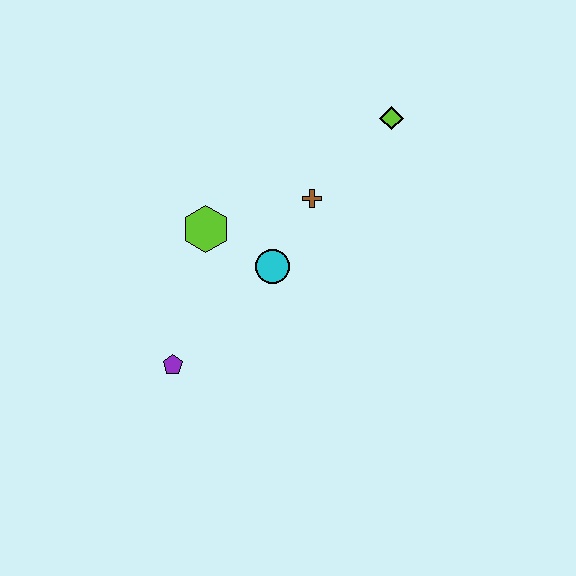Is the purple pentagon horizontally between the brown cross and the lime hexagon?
No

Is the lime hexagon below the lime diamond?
Yes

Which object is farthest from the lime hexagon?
The lime diamond is farthest from the lime hexagon.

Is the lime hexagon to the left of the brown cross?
Yes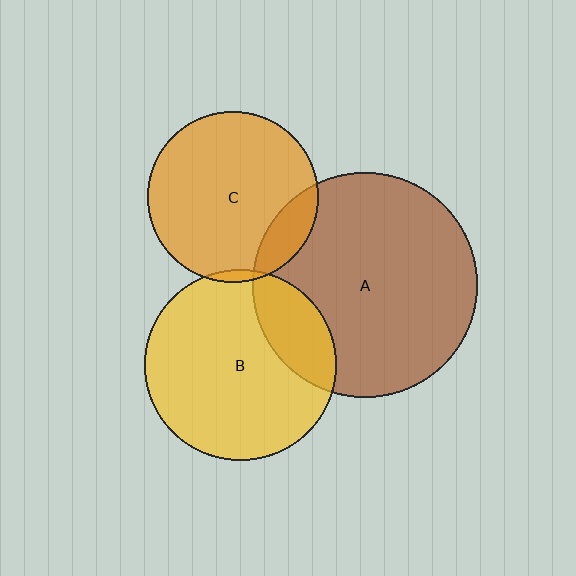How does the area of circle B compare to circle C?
Approximately 1.3 times.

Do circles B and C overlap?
Yes.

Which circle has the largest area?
Circle A (brown).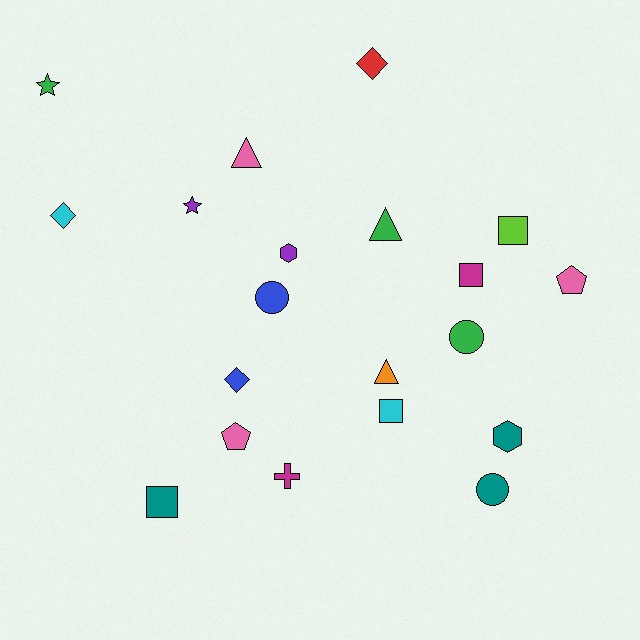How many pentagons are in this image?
There are 2 pentagons.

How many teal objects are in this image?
There are 3 teal objects.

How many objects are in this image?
There are 20 objects.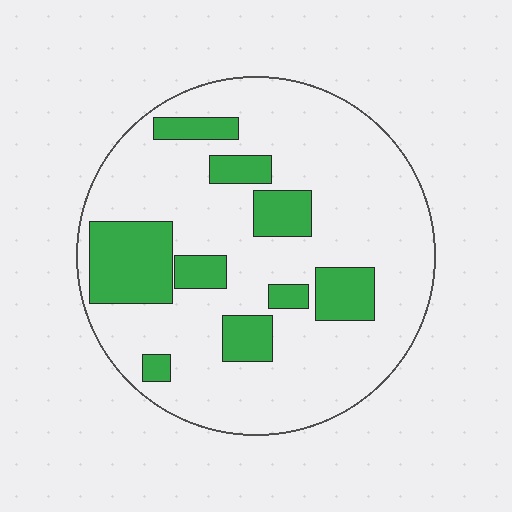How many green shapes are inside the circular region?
9.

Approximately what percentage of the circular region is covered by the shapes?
Approximately 20%.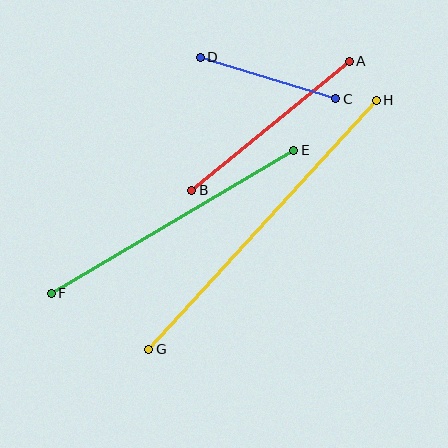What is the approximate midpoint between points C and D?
The midpoint is at approximately (268, 78) pixels.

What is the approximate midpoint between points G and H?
The midpoint is at approximately (262, 225) pixels.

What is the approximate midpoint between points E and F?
The midpoint is at approximately (173, 222) pixels.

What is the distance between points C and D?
The distance is approximately 142 pixels.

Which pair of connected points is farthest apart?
Points G and H are farthest apart.